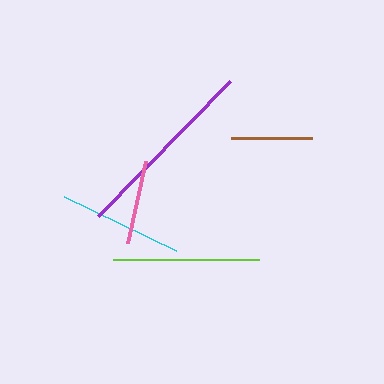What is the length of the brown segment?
The brown segment is approximately 81 pixels long.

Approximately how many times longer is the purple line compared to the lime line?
The purple line is approximately 1.3 times the length of the lime line.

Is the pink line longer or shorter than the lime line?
The lime line is longer than the pink line.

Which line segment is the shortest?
The brown line is the shortest at approximately 81 pixels.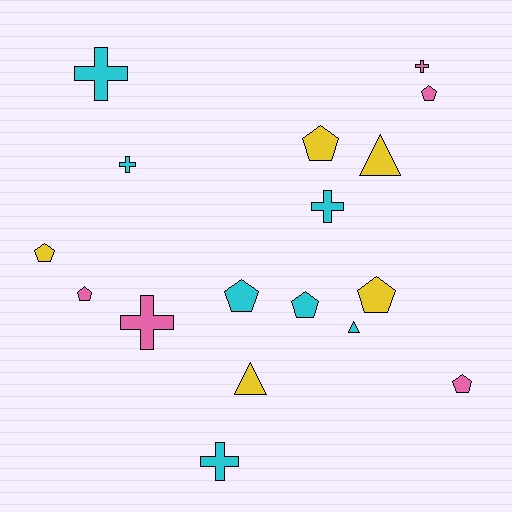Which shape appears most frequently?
Pentagon, with 8 objects.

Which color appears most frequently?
Cyan, with 7 objects.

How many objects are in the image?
There are 17 objects.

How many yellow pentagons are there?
There are 3 yellow pentagons.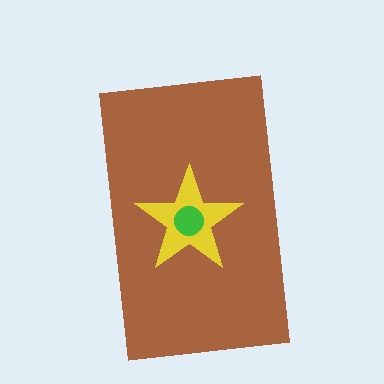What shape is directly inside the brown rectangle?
The yellow star.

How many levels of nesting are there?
3.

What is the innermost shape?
The green circle.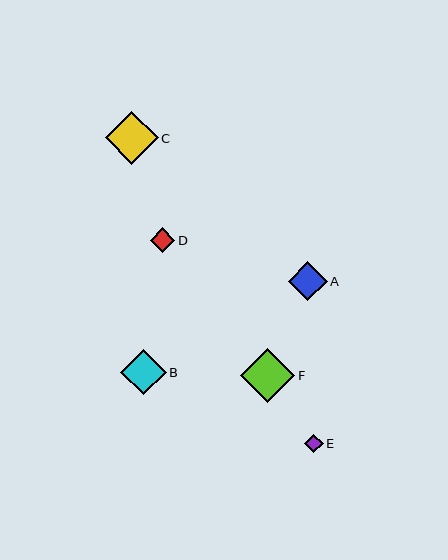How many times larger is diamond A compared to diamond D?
Diamond A is approximately 1.6 times the size of diamond D.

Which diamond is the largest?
Diamond F is the largest with a size of approximately 54 pixels.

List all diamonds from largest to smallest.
From largest to smallest: F, C, B, A, D, E.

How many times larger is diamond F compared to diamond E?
Diamond F is approximately 3.0 times the size of diamond E.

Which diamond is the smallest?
Diamond E is the smallest with a size of approximately 18 pixels.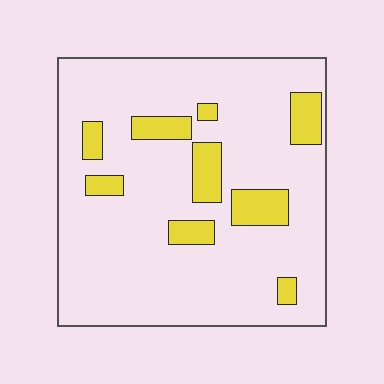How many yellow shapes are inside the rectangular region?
9.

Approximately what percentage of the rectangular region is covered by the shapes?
Approximately 15%.